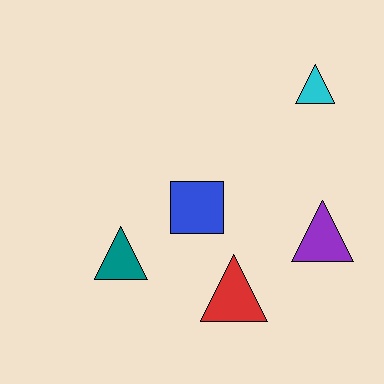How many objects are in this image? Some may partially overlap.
There are 5 objects.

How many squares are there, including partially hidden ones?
There is 1 square.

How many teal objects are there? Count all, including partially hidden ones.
There is 1 teal object.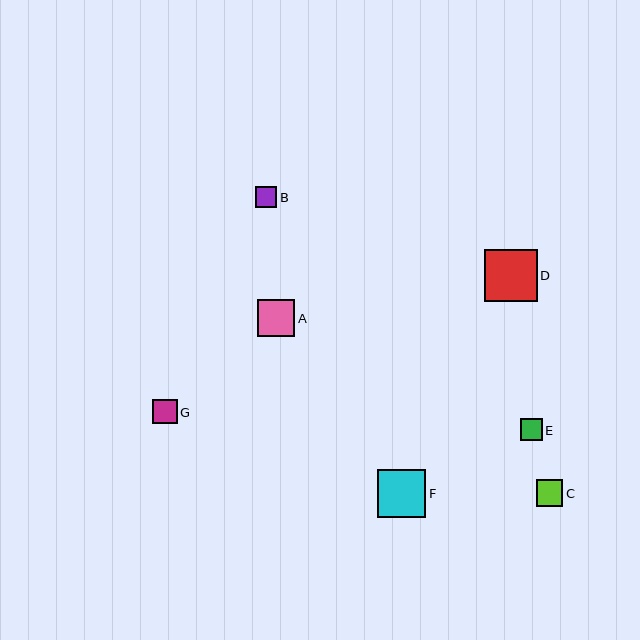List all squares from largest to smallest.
From largest to smallest: D, F, A, C, G, E, B.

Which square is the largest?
Square D is the largest with a size of approximately 53 pixels.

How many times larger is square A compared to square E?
Square A is approximately 1.7 times the size of square E.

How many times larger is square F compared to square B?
Square F is approximately 2.2 times the size of square B.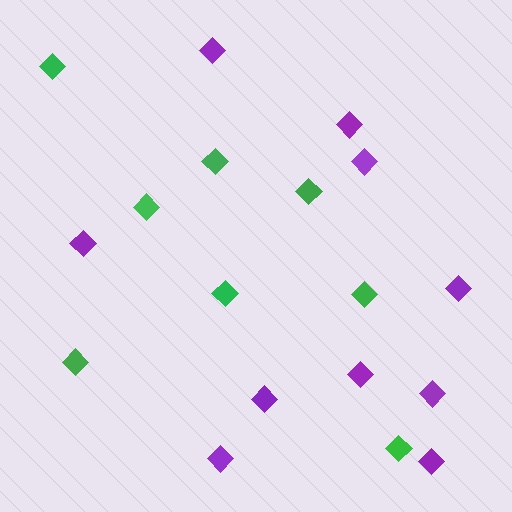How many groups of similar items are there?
There are 2 groups: one group of green diamonds (8) and one group of purple diamonds (10).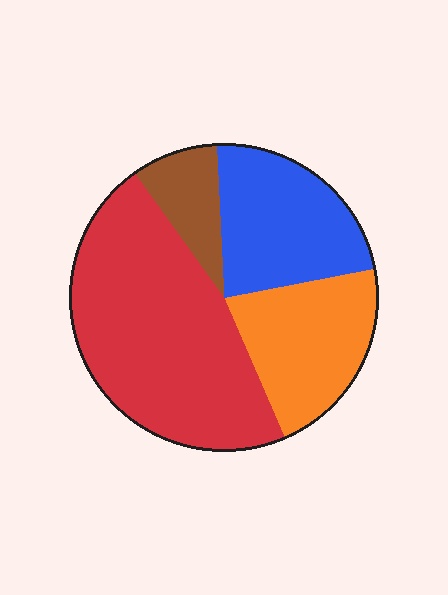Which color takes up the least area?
Brown, at roughly 10%.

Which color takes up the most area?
Red, at roughly 45%.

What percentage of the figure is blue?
Blue covers about 25% of the figure.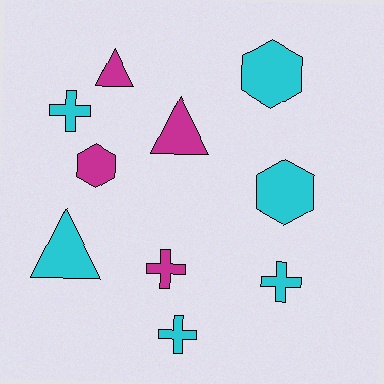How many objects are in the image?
There are 10 objects.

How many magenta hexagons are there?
There is 1 magenta hexagon.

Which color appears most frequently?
Cyan, with 6 objects.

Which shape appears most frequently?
Cross, with 4 objects.